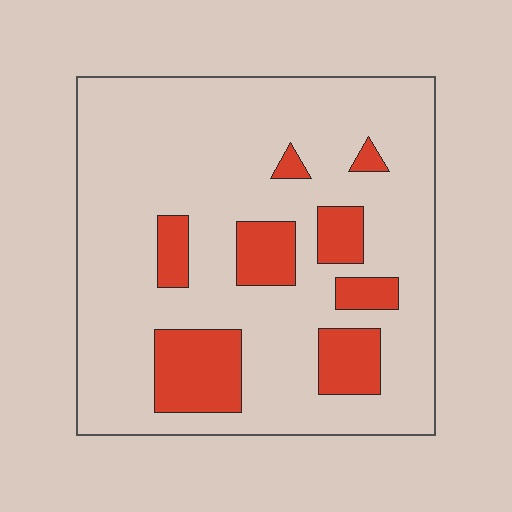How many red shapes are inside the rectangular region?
8.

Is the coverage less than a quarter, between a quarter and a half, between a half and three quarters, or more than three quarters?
Less than a quarter.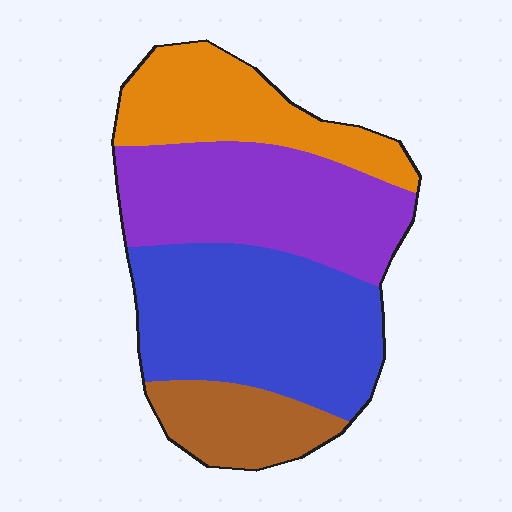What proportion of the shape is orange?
Orange covers roughly 20% of the shape.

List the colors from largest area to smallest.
From largest to smallest: blue, purple, orange, brown.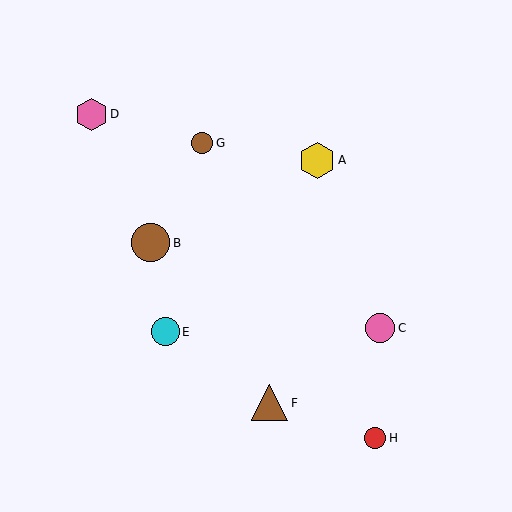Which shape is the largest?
The brown circle (labeled B) is the largest.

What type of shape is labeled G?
Shape G is a brown circle.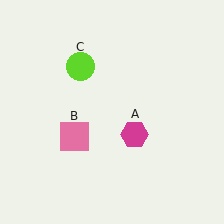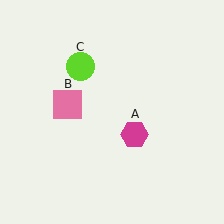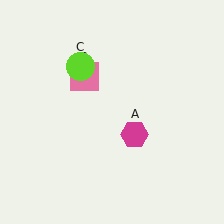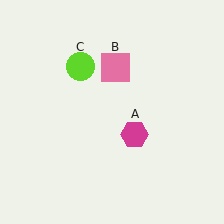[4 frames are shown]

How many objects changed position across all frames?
1 object changed position: pink square (object B).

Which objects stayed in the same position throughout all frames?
Magenta hexagon (object A) and lime circle (object C) remained stationary.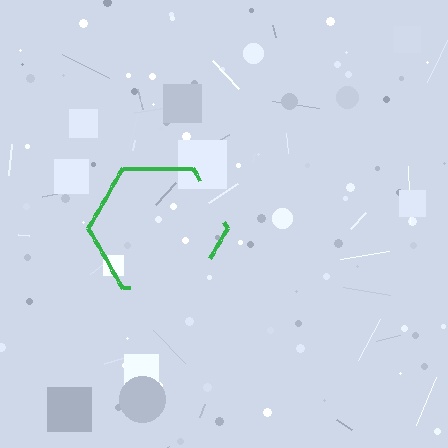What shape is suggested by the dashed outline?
The dashed outline suggests a hexagon.